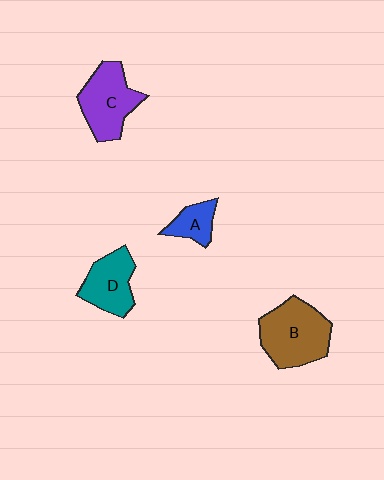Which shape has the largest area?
Shape B (brown).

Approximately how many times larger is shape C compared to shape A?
Approximately 2.1 times.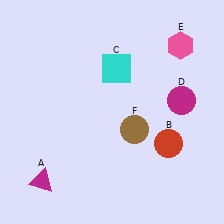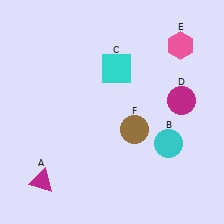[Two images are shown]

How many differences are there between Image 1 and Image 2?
There is 1 difference between the two images.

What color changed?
The circle (B) changed from red in Image 1 to cyan in Image 2.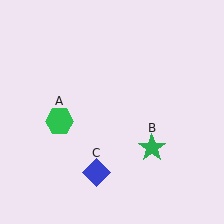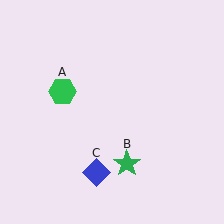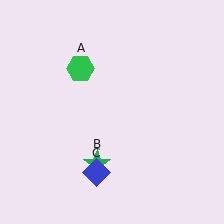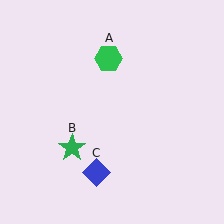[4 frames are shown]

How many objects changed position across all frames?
2 objects changed position: green hexagon (object A), green star (object B).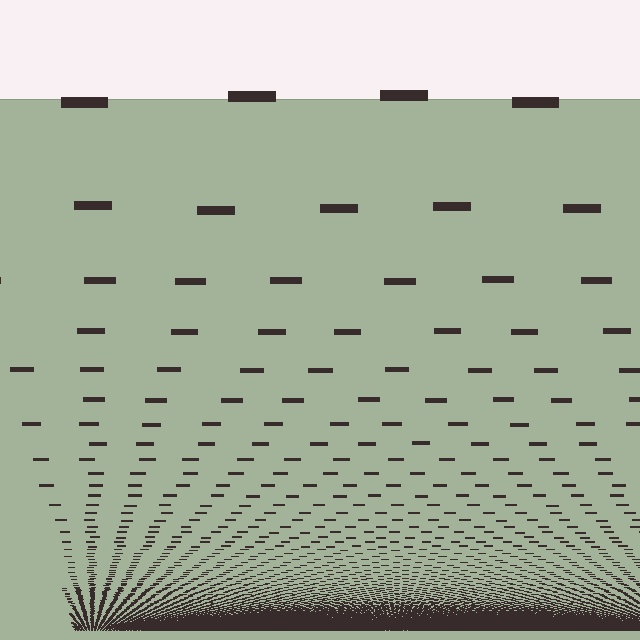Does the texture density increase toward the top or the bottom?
Density increases toward the bottom.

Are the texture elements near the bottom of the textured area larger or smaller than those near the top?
Smaller. The gradient is inverted — elements near the bottom are smaller and denser.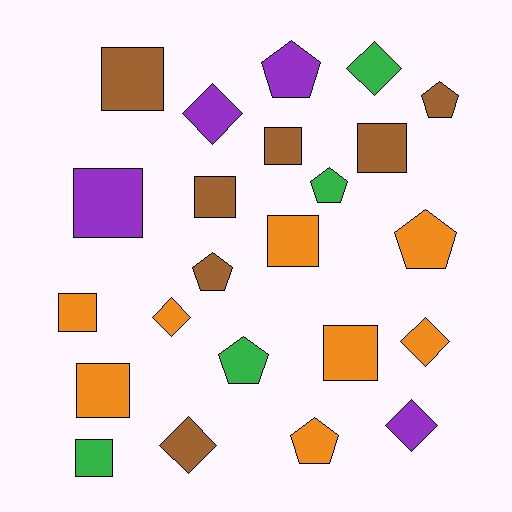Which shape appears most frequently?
Square, with 10 objects.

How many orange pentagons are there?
There are 2 orange pentagons.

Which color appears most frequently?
Orange, with 8 objects.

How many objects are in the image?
There are 23 objects.